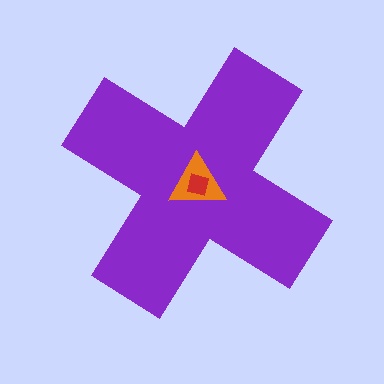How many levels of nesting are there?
3.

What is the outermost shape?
The purple cross.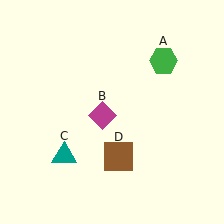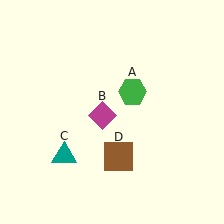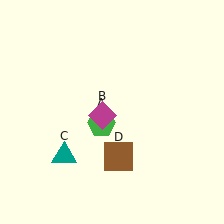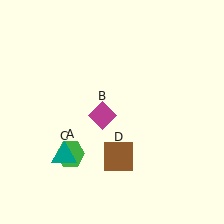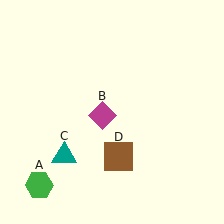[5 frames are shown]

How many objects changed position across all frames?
1 object changed position: green hexagon (object A).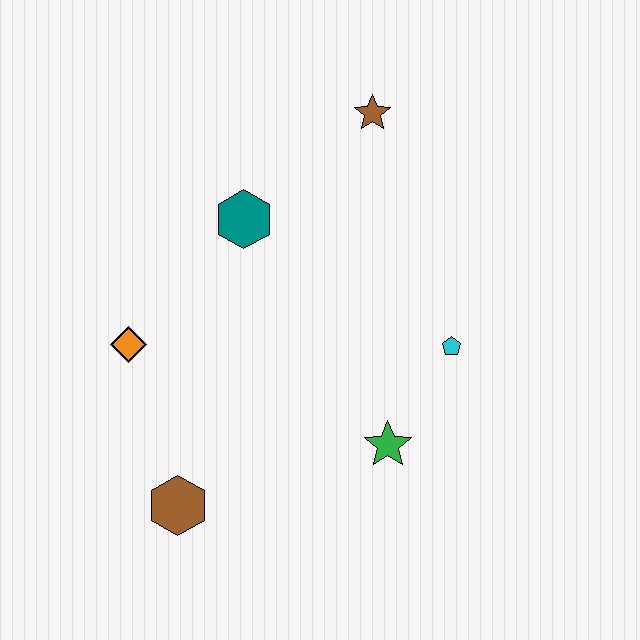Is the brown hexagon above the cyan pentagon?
No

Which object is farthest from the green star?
The brown star is farthest from the green star.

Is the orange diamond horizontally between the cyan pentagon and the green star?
No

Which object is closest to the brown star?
The teal hexagon is closest to the brown star.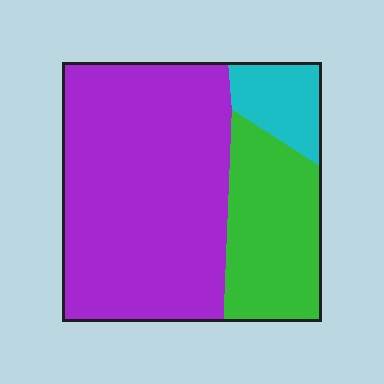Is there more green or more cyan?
Green.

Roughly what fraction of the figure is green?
Green takes up about one quarter (1/4) of the figure.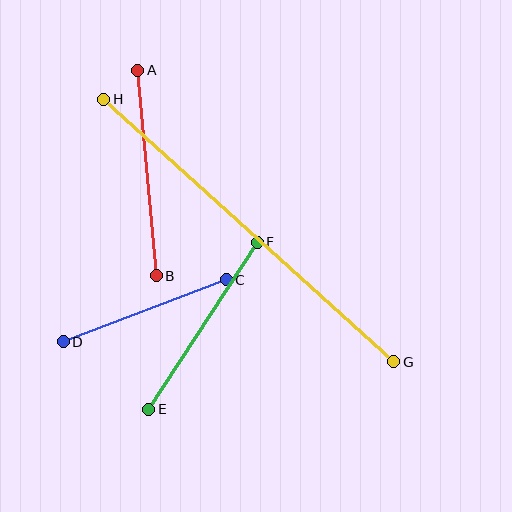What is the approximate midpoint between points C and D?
The midpoint is at approximately (145, 311) pixels.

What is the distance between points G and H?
The distance is approximately 391 pixels.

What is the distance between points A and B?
The distance is approximately 206 pixels.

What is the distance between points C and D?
The distance is approximately 175 pixels.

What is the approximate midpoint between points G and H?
The midpoint is at approximately (249, 231) pixels.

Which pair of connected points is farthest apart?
Points G and H are farthest apart.